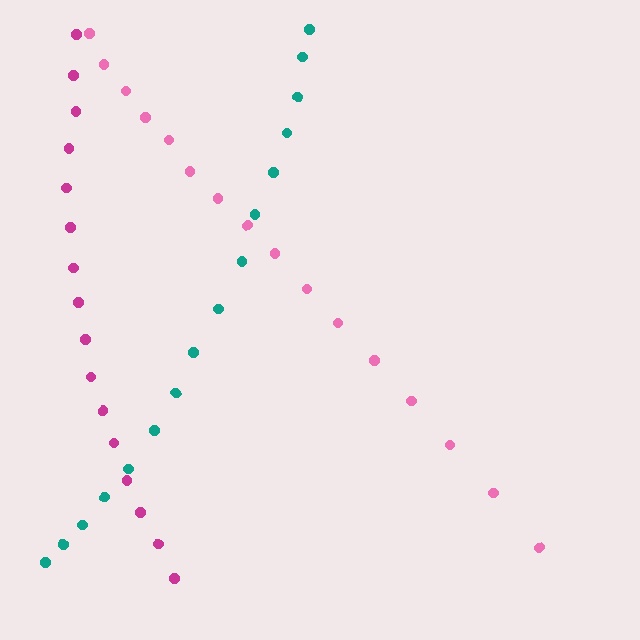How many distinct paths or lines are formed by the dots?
There are 3 distinct paths.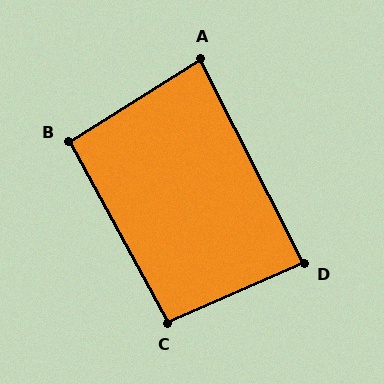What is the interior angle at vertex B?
Approximately 93 degrees (approximately right).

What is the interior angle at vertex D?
Approximately 87 degrees (approximately right).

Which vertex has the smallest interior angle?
A, at approximately 85 degrees.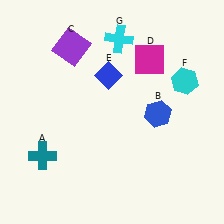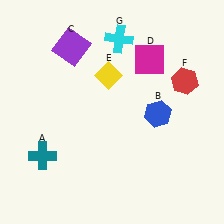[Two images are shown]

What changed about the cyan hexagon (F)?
In Image 1, F is cyan. In Image 2, it changed to red.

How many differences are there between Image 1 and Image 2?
There are 2 differences between the two images.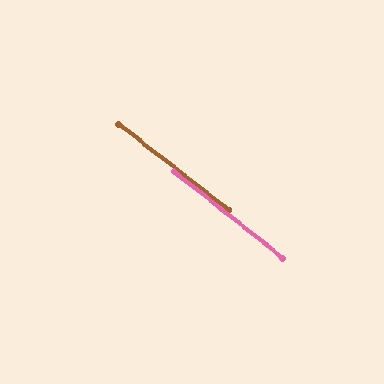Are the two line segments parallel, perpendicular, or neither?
Parallel — their directions differ by only 0.4°.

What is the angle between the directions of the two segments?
Approximately 0 degrees.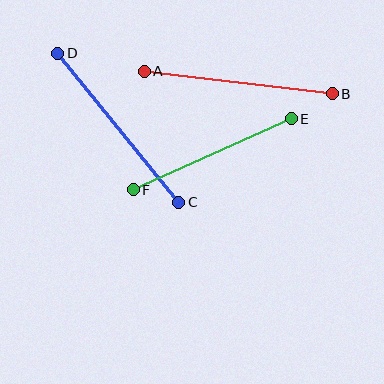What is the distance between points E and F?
The distance is approximately 173 pixels.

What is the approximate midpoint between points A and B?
The midpoint is at approximately (238, 83) pixels.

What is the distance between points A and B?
The distance is approximately 189 pixels.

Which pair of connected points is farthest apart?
Points C and D are farthest apart.